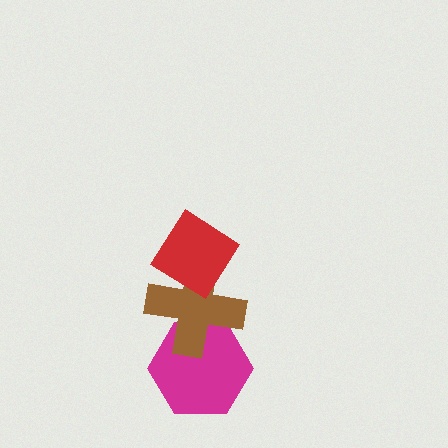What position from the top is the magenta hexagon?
The magenta hexagon is 3rd from the top.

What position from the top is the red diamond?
The red diamond is 1st from the top.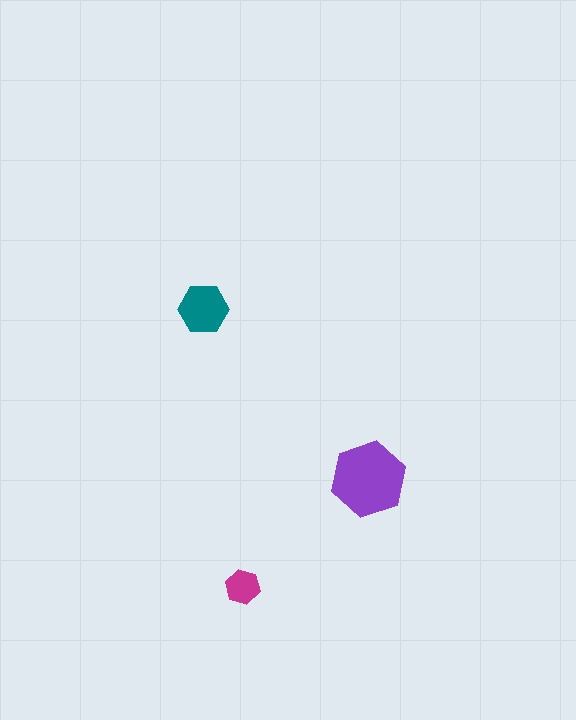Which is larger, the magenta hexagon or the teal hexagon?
The teal one.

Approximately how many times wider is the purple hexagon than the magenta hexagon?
About 2 times wider.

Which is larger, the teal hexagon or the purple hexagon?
The purple one.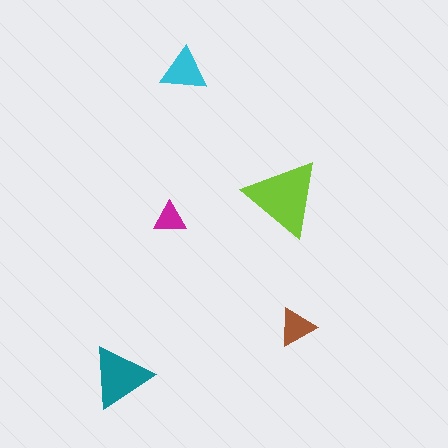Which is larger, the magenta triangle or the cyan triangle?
The cyan one.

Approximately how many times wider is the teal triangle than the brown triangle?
About 1.5 times wider.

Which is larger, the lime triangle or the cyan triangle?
The lime one.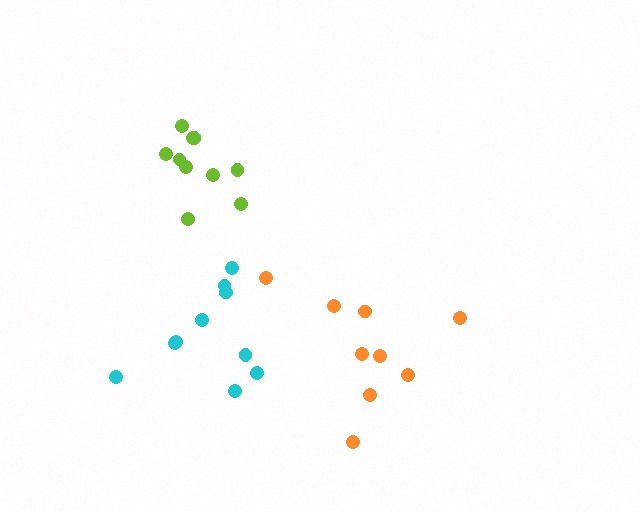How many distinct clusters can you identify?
There are 3 distinct clusters.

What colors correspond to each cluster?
The clusters are colored: lime, cyan, orange.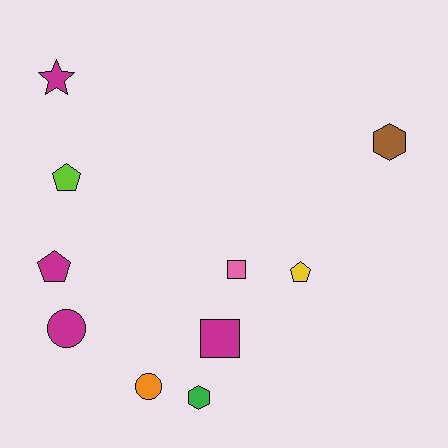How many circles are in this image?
There are 2 circles.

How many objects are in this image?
There are 10 objects.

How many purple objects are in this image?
There are no purple objects.